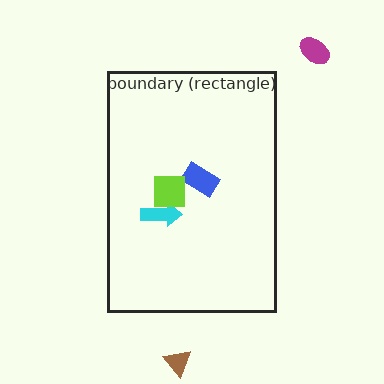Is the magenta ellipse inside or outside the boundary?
Outside.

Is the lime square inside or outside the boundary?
Inside.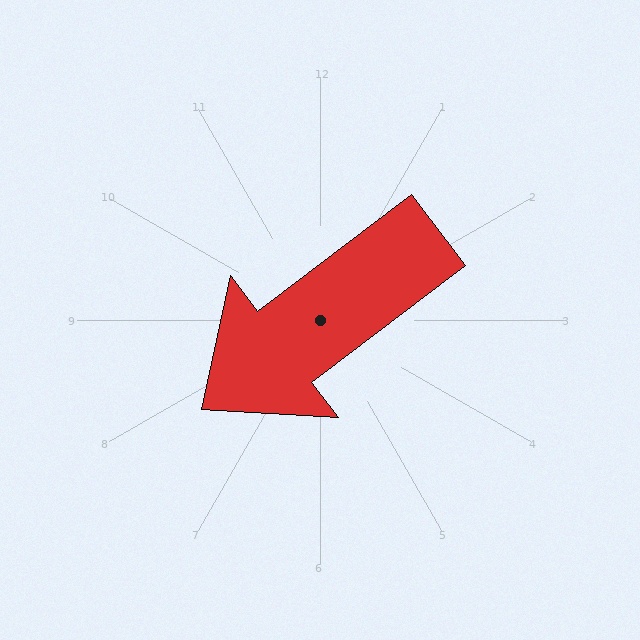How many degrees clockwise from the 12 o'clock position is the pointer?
Approximately 233 degrees.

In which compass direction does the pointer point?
Southwest.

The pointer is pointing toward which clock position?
Roughly 8 o'clock.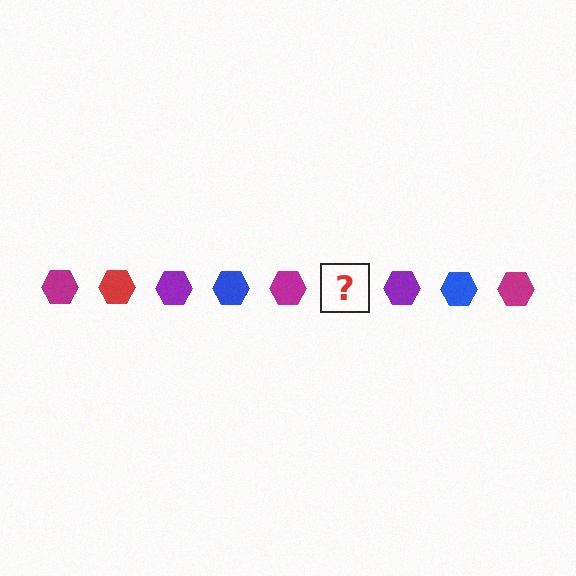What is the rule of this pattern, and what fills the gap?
The rule is that the pattern cycles through magenta, red, purple, blue hexagons. The gap should be filled with a red hexagon.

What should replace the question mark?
The question mark should be replaced with a red hexagon.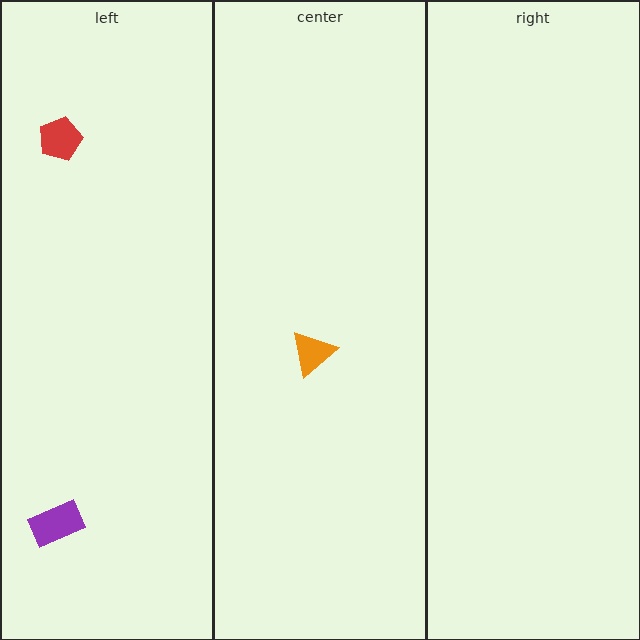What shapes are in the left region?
The red pentagon, the purple rectangle.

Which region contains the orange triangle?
The center region.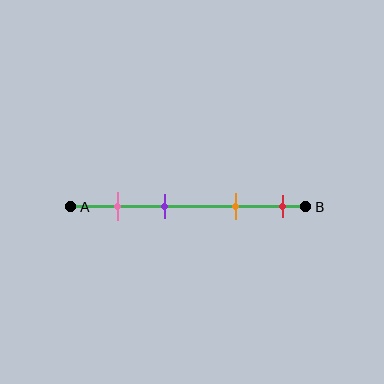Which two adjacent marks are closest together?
The pink and purple marks are the closest adjacent pair.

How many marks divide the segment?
There are 4 marks dividing the segment.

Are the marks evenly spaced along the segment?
No, the marks are not evenly spaced.